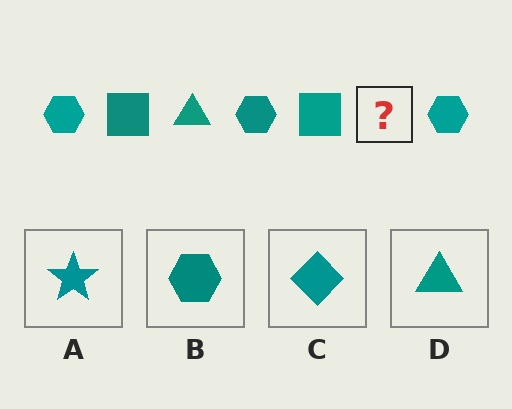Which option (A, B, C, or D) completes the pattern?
D.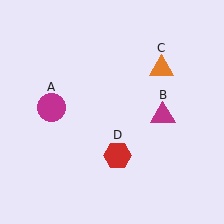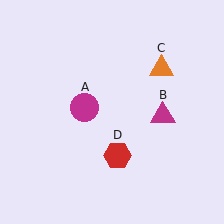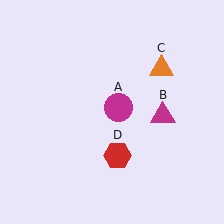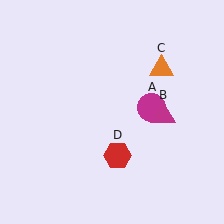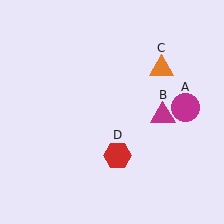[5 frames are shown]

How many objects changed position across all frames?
1 object changed position: magenta circle (object A).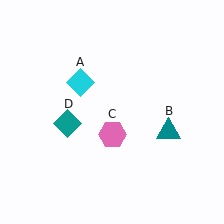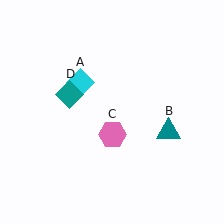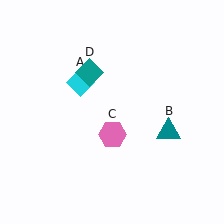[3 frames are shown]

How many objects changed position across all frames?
1 object changed position: teal diamond (object D).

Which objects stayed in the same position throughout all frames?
Cyan diamond (object A) and teal triangle (object B) and pink hexagon (object C) remained stationary.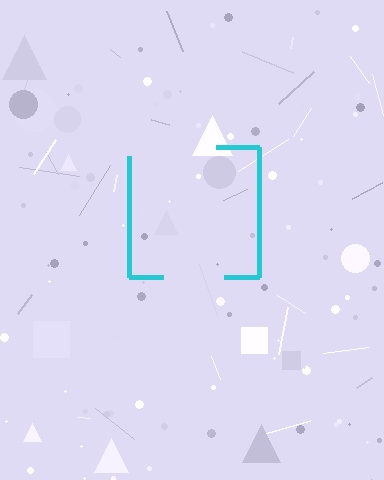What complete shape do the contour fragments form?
The contour fragments form a square.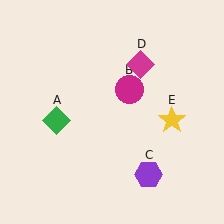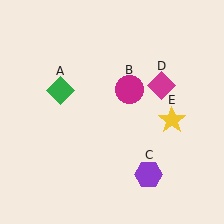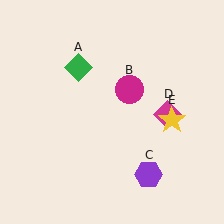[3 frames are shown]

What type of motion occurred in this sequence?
The green diamond (object A), magenta diamond (object D) rotated clockwise around the center of the scene.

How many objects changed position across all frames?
2 objects changed position: green diamond (object A), magenta diamond (object D).